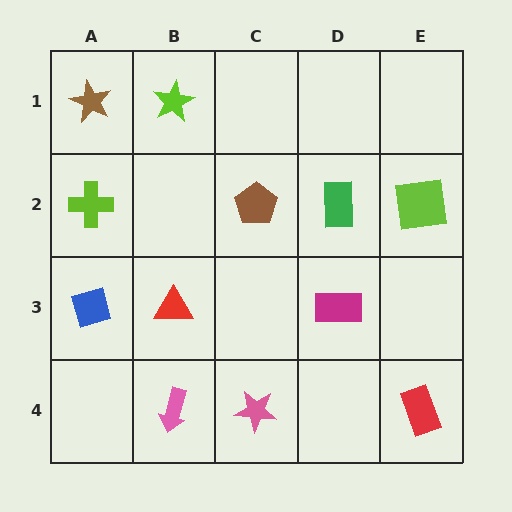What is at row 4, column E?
A red rectangle.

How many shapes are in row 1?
2 shapes.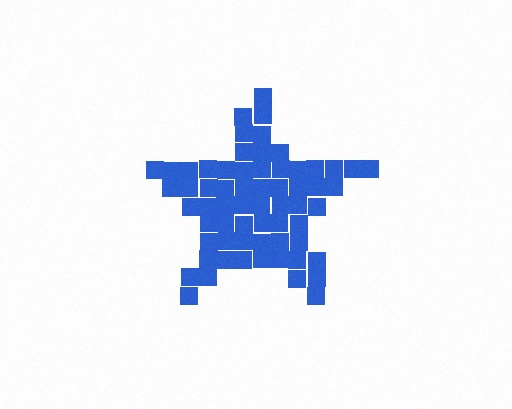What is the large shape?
The large shape is a star.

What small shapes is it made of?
It is made of small squares.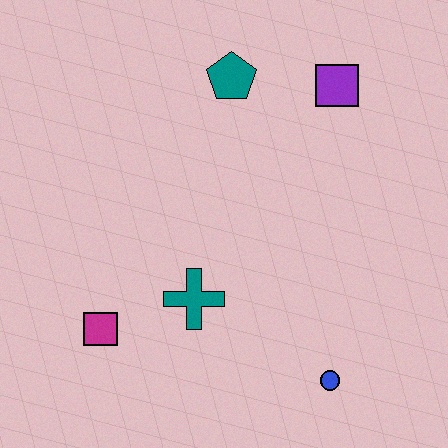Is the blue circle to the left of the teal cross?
No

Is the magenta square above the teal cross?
No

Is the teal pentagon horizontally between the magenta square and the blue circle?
Yes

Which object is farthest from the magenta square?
The purple square is farthest from the magenta square.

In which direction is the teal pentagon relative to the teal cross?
The teal pentagon is above the teal cross.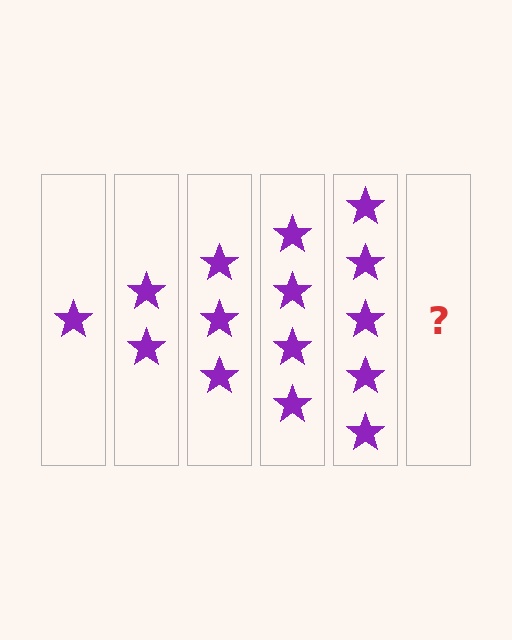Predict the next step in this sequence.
The next step is 6 stars.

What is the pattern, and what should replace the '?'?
The pattern is that each step adds one more star. The '?' should be 6 stars.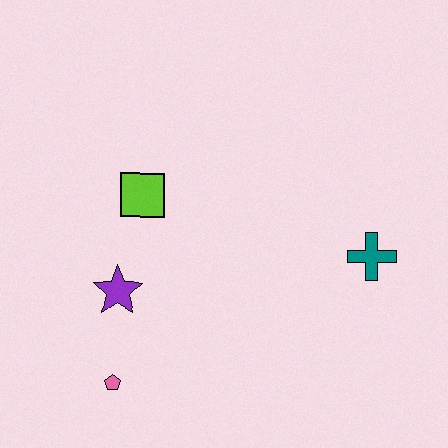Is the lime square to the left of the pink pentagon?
No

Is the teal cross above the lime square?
No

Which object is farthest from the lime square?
The teal cross is farthest from the lime square.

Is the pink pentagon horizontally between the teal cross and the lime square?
No